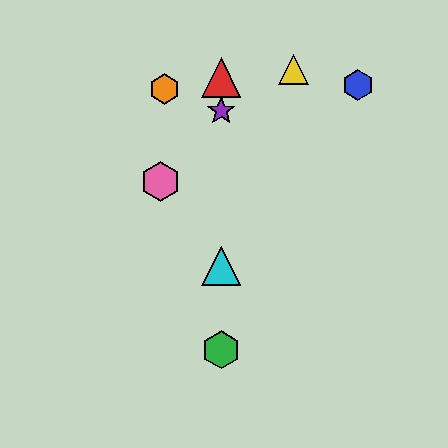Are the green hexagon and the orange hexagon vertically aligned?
No, the green hexagon is at x≈221 and the orange hexagon is at x≈164.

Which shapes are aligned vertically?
The red triangle, the green hexagon, the purple star, the cyan triangle are aligned vertically.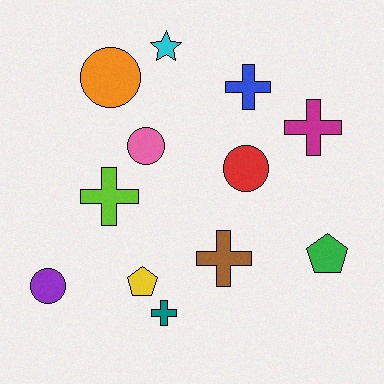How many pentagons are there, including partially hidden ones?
There are 2 pentagons.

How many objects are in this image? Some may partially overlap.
There are 12 objects.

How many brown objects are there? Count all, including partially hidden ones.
There is 1 brown object.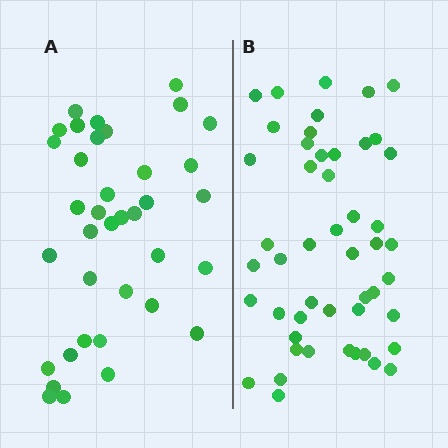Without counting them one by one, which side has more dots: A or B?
Region B (the right region) has more dots.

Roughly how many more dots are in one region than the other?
Region B has roughly 12 or so more dots than region A.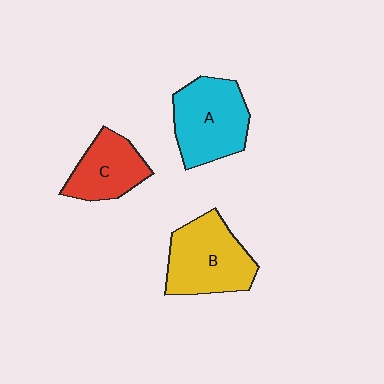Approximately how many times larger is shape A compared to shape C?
Approximately 1.4 times.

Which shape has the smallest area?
Shape C (red).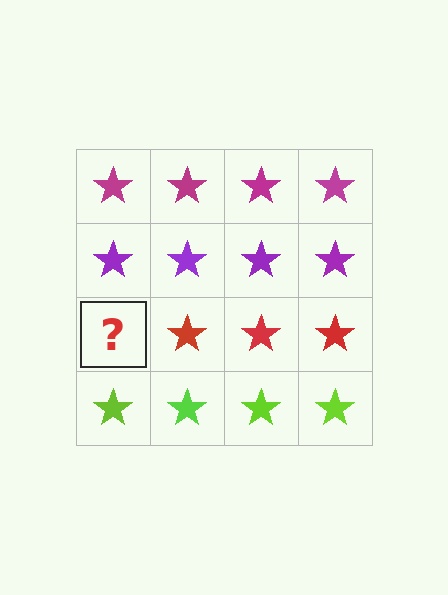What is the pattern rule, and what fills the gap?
The rule is that each row has a consistent color. The gap should be filled with a red star.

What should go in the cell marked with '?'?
The missing cell should contain a red star.